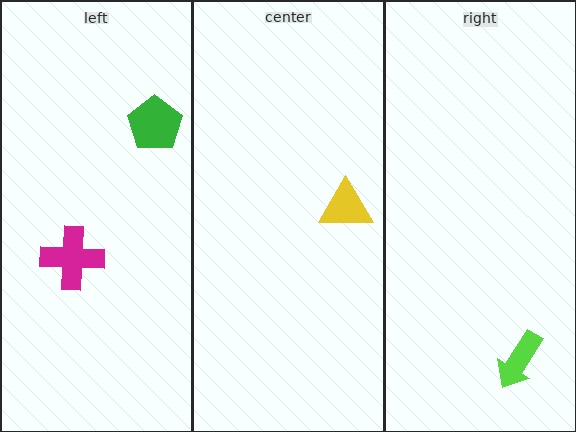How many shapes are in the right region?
1.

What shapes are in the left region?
The green pentagon, the magenta cross.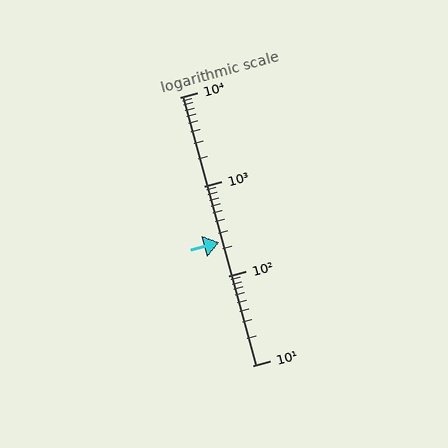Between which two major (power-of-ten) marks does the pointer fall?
The pointer is between 100 and 1000.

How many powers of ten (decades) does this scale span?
The scale spans 3 decades, from 10 to 10000.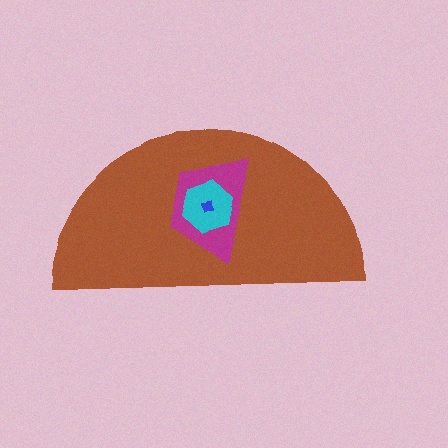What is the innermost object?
The blue square.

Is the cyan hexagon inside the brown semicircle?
Yes.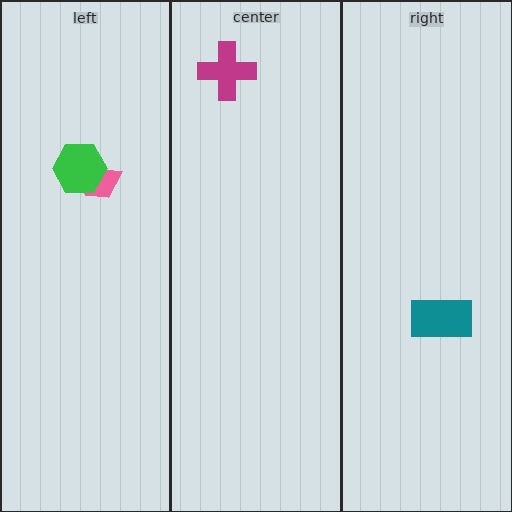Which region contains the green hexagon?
The left region.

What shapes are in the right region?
The teal rectangle.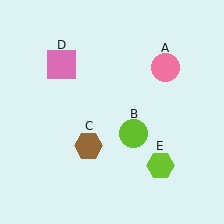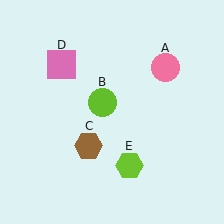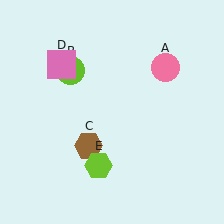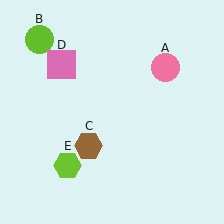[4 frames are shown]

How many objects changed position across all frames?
2 objects changed position: lime circle (object B), lime hexagon (object E).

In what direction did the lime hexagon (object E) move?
The lime hexagon (object E) moved left.